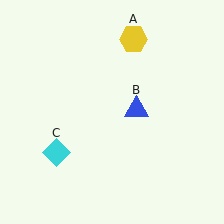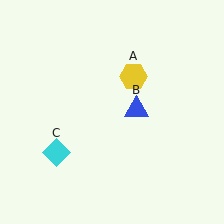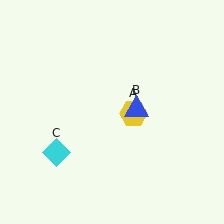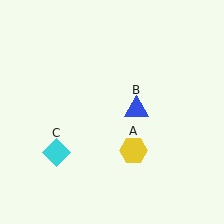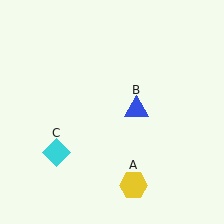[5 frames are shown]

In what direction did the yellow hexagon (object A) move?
The yellow hexagon (object A) moved down.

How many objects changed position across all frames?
1 object changed position: yellow hexagon (object A).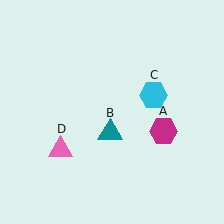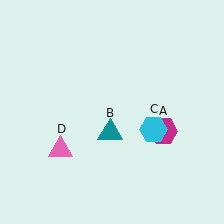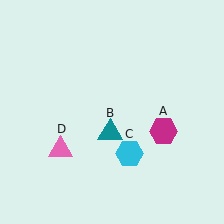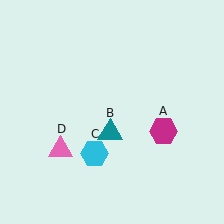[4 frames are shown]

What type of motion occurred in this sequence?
The cyan hexagon (object C) rotated clockwise around the center of the scene.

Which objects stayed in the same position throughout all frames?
Magenta hexagon (object A) and teal triangle (object B) and pink triangle (object D) remained stationary.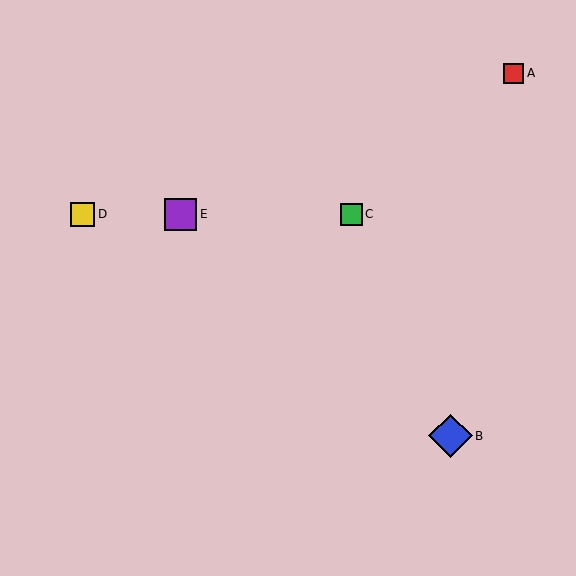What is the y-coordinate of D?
Object D is at y≈214.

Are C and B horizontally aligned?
No, C is at y≈214 and B is at y≈436.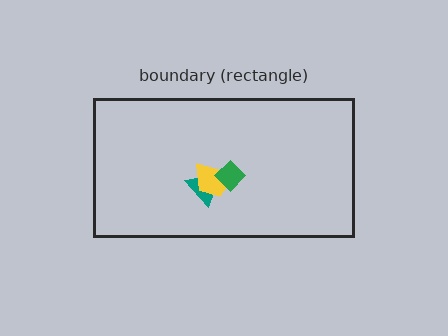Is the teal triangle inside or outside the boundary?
Inside.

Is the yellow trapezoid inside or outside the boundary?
Inside.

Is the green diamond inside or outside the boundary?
Inside.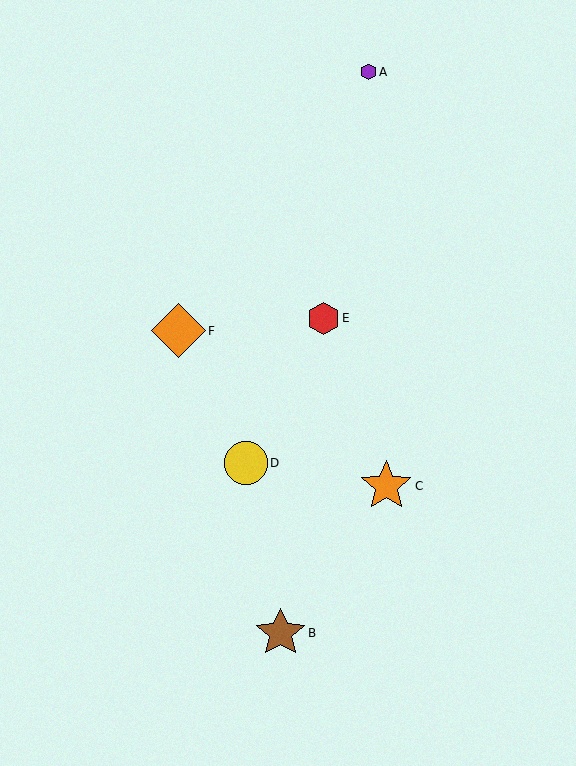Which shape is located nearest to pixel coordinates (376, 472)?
The orange star (labeled C) at (386, 486) is nearest to that location.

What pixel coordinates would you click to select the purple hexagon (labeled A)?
Click at (368, 72) to select the purple hexagon A.